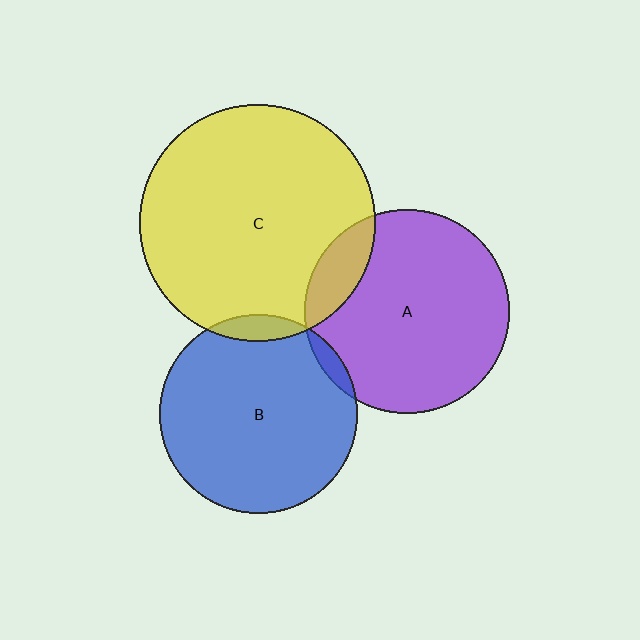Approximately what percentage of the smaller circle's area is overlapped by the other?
Approximately 5%.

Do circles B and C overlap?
Yes.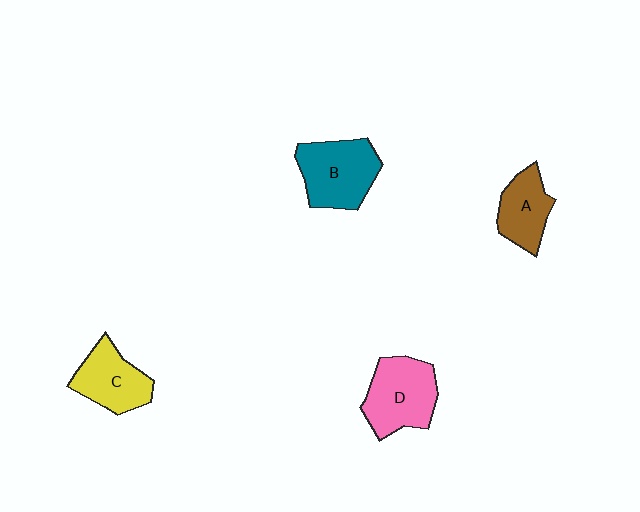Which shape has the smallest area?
Shape A (brown).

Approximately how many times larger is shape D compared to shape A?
Approximately 1.4 times.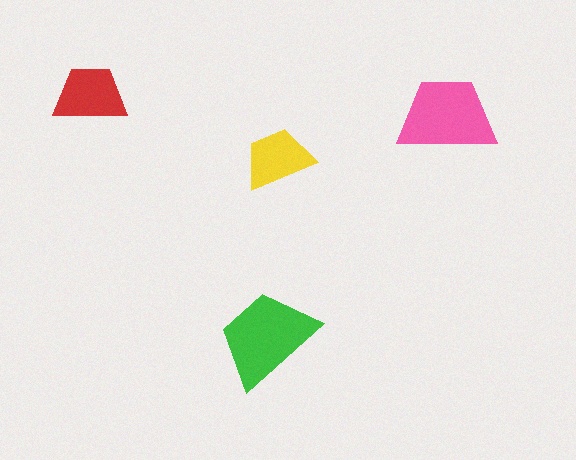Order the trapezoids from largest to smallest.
the green one, the pink one, the red one, the yellow one.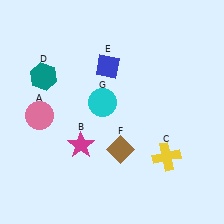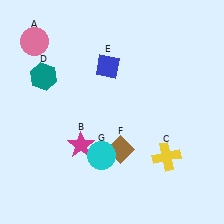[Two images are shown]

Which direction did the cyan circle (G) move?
The cyan circle (G) moved down.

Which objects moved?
The objects that moved are: the pink circle (A), the cyan circle (G).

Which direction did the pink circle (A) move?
The pink circle (A) moved up.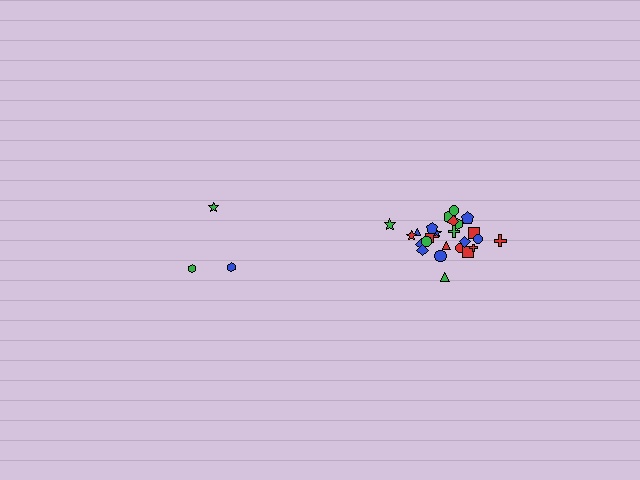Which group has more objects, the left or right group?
The right group.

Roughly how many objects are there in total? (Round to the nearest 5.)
Roughly 30 objects in total.